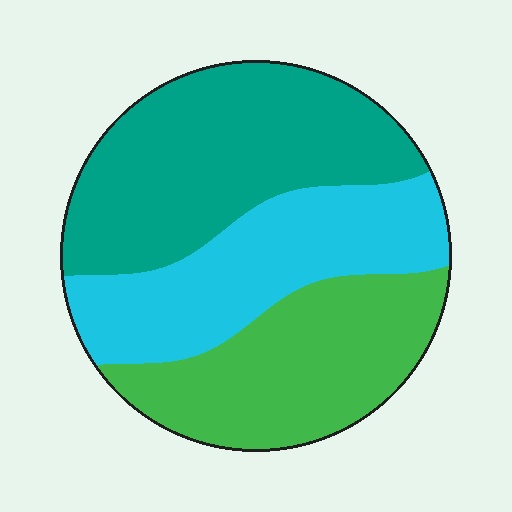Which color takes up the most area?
Teal, at roughly 40%.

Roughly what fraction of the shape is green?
Green takes up about one third (1/3) of the shape.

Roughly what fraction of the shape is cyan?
Cyan covers roughly 30% of the shape.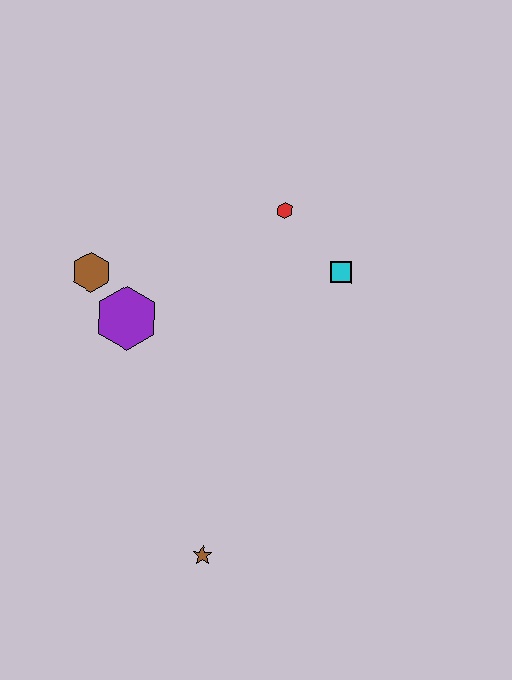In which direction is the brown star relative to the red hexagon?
The brown star is below the red hexagon.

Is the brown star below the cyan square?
Yes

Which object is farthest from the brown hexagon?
The brown star is farthest from the brown hexagon.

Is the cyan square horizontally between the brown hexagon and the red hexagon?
No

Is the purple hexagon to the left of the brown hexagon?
No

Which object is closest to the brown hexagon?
The purple hexagon is closest to the brown hexagon.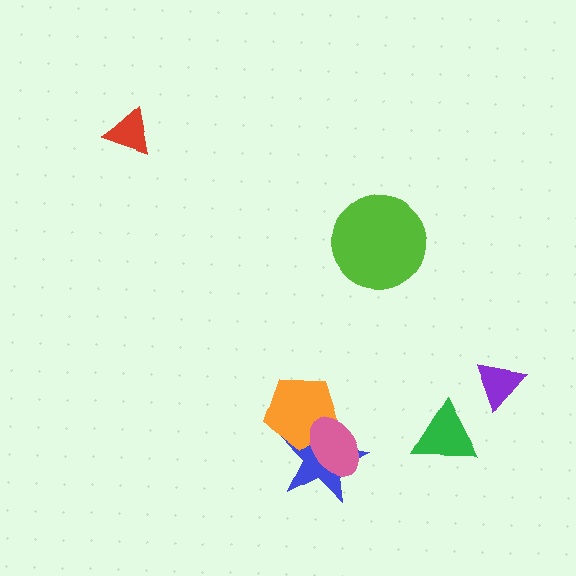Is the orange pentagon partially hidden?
Yes, it is partially covered by another shape.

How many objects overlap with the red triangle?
0 objects overlap with the red triangle.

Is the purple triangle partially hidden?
No, no other shape covers it.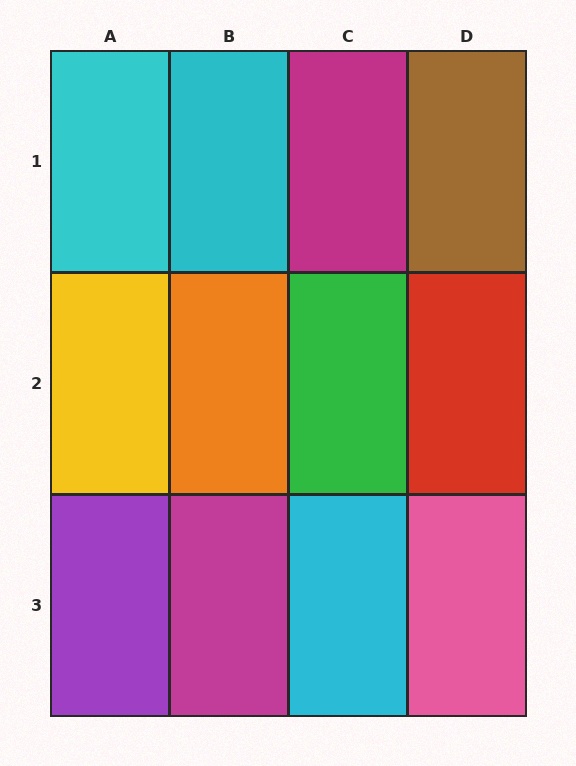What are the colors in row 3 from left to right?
Purple, magenta, cyan, pink.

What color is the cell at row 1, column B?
Cyan.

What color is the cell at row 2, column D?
Red.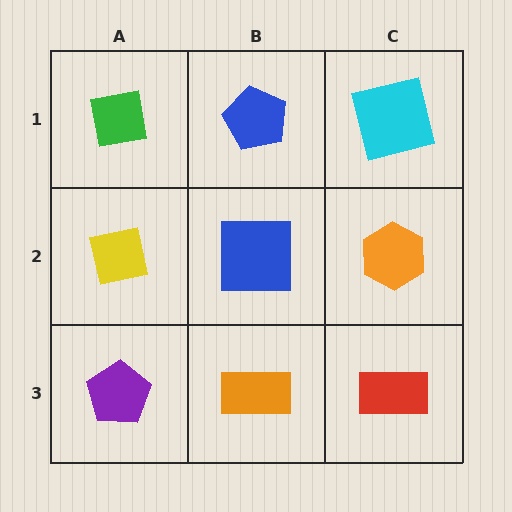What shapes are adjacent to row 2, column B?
A blue pentagon (row 1, column B), an orange rectangle (row 3, column B), a yellow square (row 2, column A), an orange hexagon (row 2, column C).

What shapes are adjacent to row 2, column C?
A cyan square (row 1, column C), a red rectangle (row 3, column C), a blue square (row 2, column B).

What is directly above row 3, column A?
A yellow square.